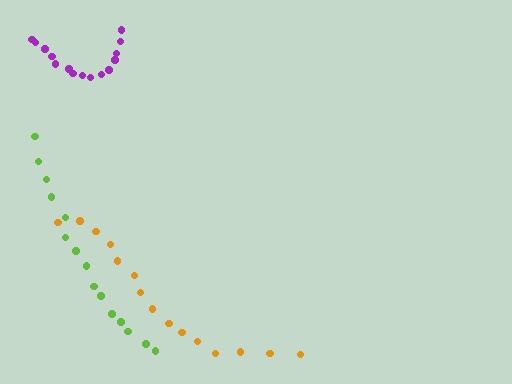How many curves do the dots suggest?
There are 3 distinct paths.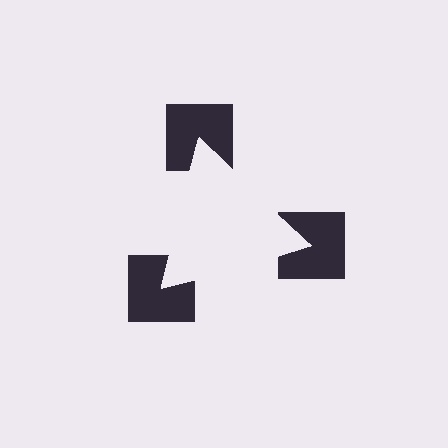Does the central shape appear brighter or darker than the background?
It typically appears slightly brighter than the background, even though no actual brightness change is drawn.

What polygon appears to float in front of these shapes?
An illusory triangle — its edges are inferred from the aligned wedge cuts in the notched squares, not physically drawn.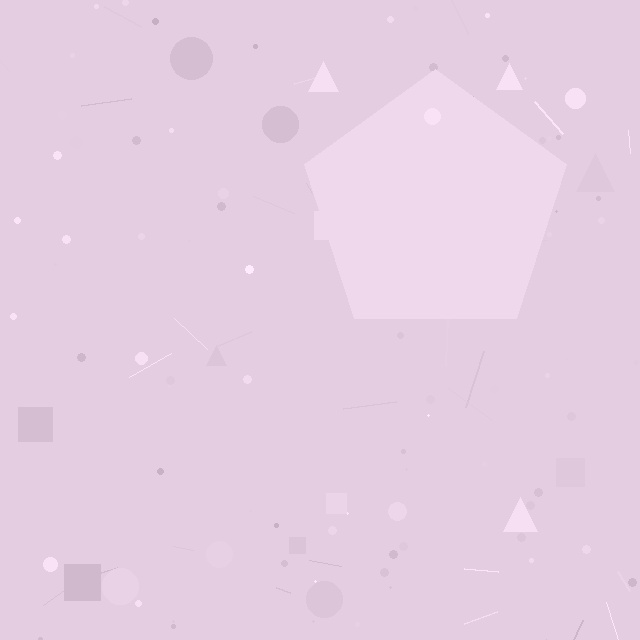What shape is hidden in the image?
A pentagon is hidden in the image.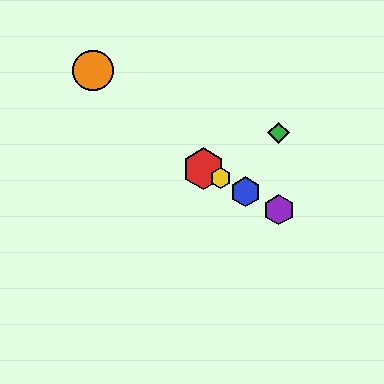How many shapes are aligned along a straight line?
4 shapes (the red hexagon, the blue hexagon, the yellow hexagon, the purple hexagon) are aligned along a straight line.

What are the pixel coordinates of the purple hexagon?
The purple hexagon is at (279, 210).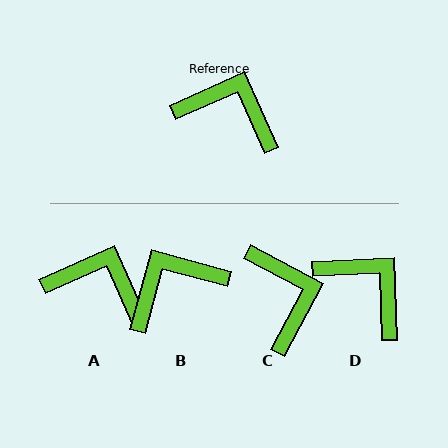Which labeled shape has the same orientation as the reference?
A.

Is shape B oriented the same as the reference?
No, it is off by about 51 degrees.